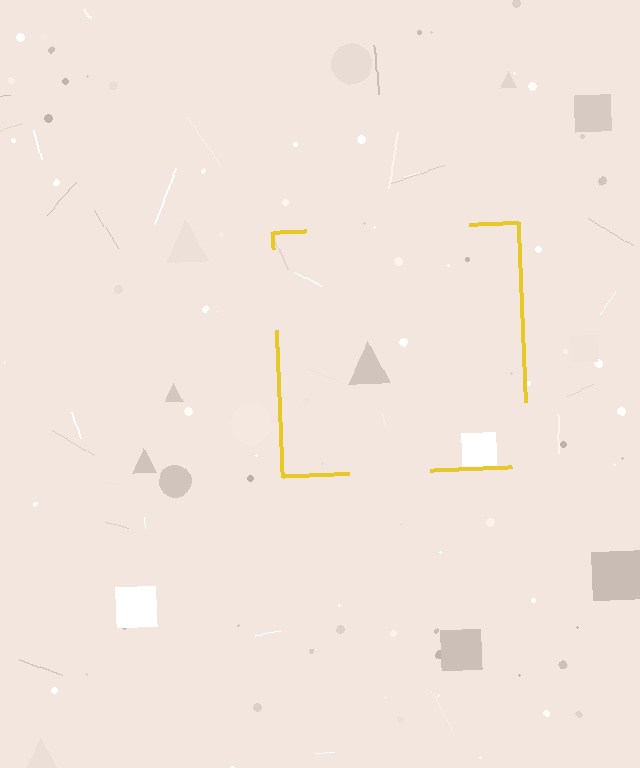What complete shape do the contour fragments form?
The contour fragments form a square.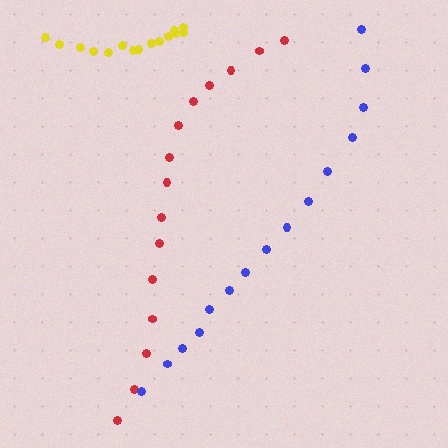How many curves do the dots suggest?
There are 3 distinct paths.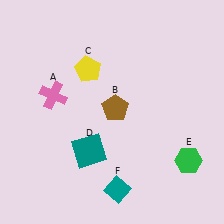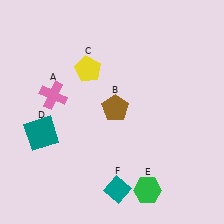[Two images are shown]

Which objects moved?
The objects that moved are: the teal square (D), the green hexagon (E).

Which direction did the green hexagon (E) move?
The green hexagon (E) moved left.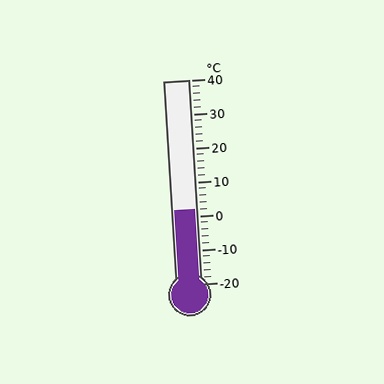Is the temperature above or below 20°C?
The temperature is below 20°C.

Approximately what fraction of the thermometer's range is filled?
The thermometer is filled to approximately 35% of its range.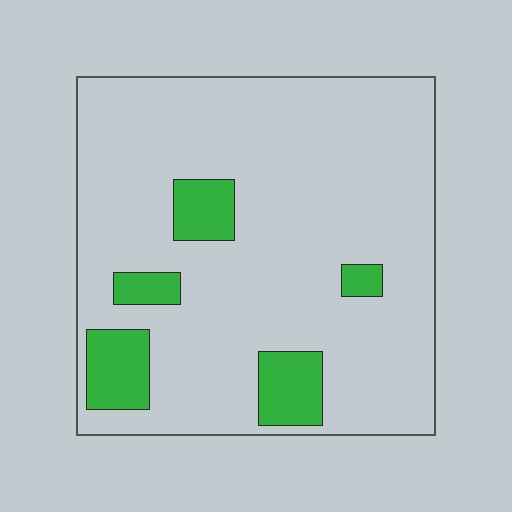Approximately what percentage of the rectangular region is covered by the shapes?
Approximately 15%.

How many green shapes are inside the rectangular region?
5.